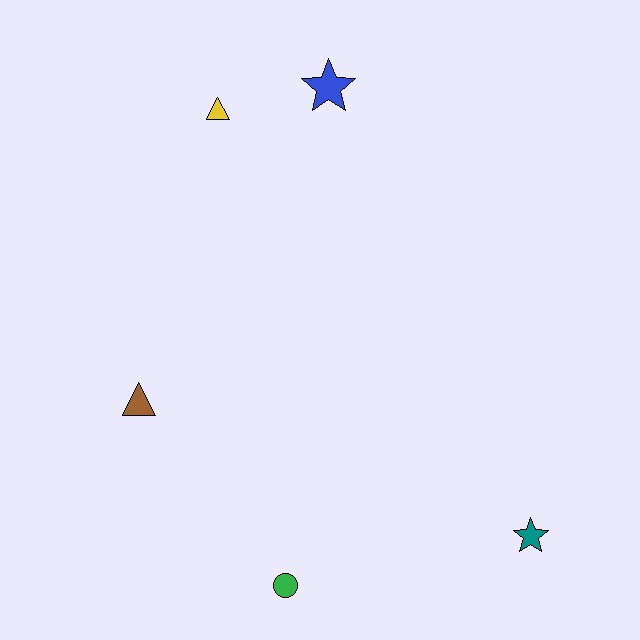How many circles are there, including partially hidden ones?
There is 1 circle.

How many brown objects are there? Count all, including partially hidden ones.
There is 1 brown object.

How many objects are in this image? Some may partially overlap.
There are 5 objects.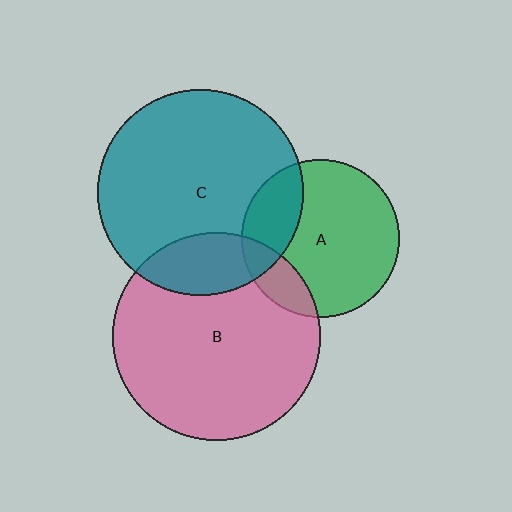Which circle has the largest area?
Circle B (pink).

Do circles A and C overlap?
Yes.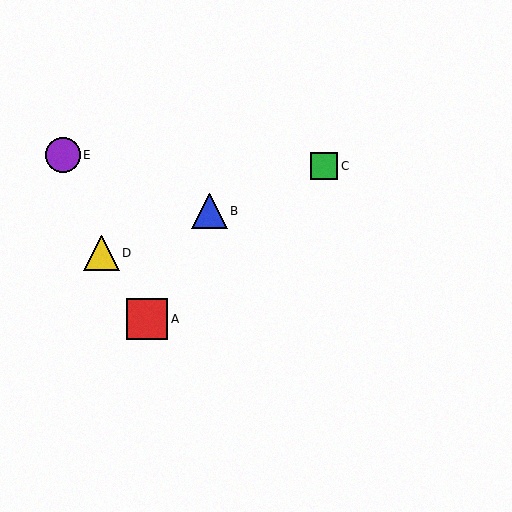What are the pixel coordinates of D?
Object D is at (101, 253).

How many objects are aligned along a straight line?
3 objects (B, C, D) are aligned along a straight line.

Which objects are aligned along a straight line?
Objects B, C, D are aligned along a straight line.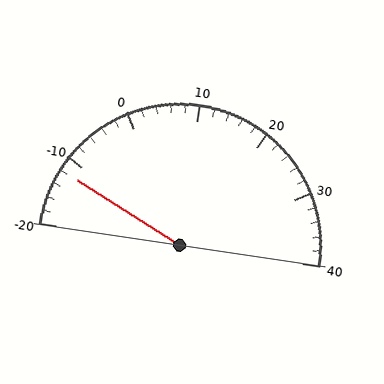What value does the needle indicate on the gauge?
The needle indicates approximately -12.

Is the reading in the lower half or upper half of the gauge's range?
The reading is in the lower half of the range (-20 to 40).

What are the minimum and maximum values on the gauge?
The gauge ranges from -20 to 40.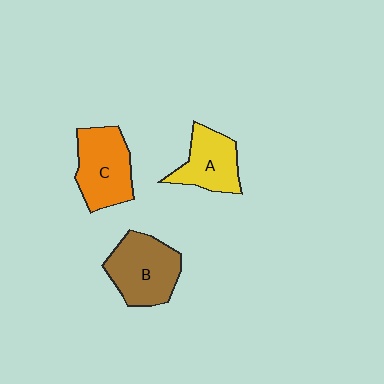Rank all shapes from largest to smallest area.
From largest to smallest: B (brown), C (orange), A (yellow).